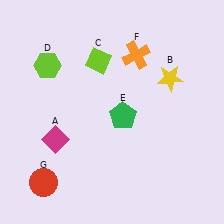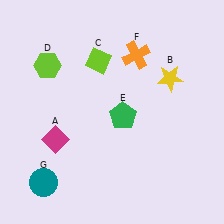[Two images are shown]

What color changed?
The circle (G) changed from red in Image 1 to teal in Image 2.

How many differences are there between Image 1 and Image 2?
There is 1 difference between the two images.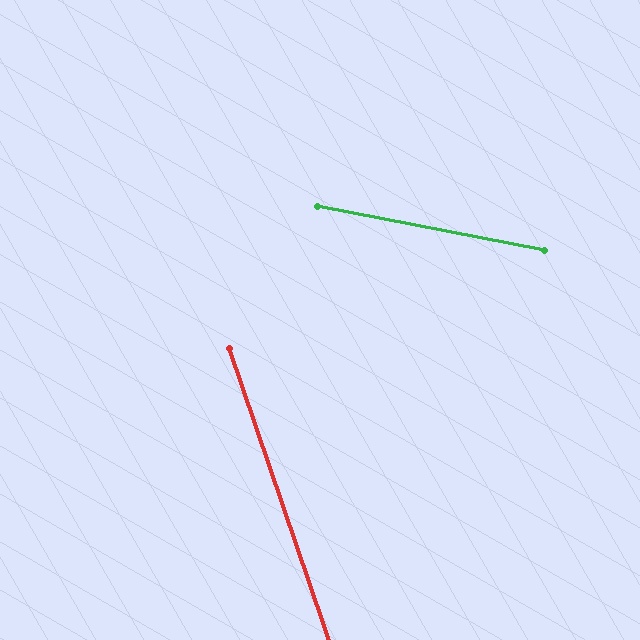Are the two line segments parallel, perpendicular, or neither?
Neither parallel nor perpendicular — they differ by about 60°.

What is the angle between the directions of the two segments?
Approximately 60 degrees.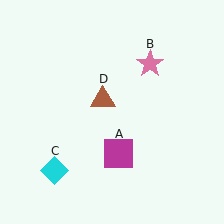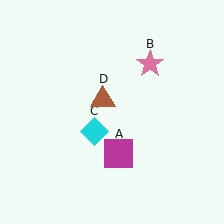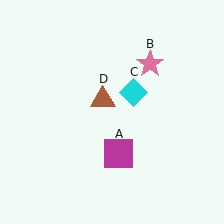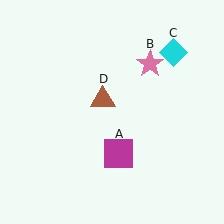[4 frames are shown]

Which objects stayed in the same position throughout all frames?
Magenta square (object A) and pink star (object B) and brown triangle (object D) remained stationary.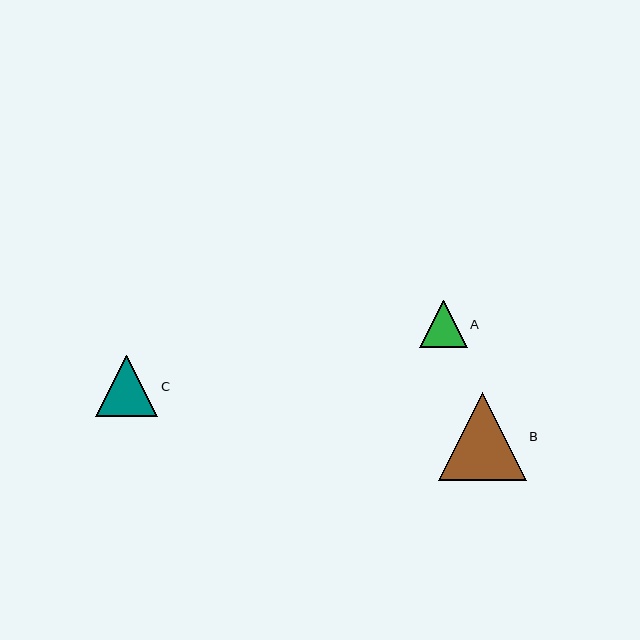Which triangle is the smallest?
Triangle A is the smallest with a size of approximately 47 pixels.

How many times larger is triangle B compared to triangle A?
Triangle B is approximately 1.9 times the size of triangle A.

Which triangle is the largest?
Triangle B is the largest with a size of approximately 88 pixels.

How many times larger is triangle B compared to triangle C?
Triangle B is approximately 1.4 times the size of triangle C.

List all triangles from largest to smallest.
From largest to smallest: B, C, A.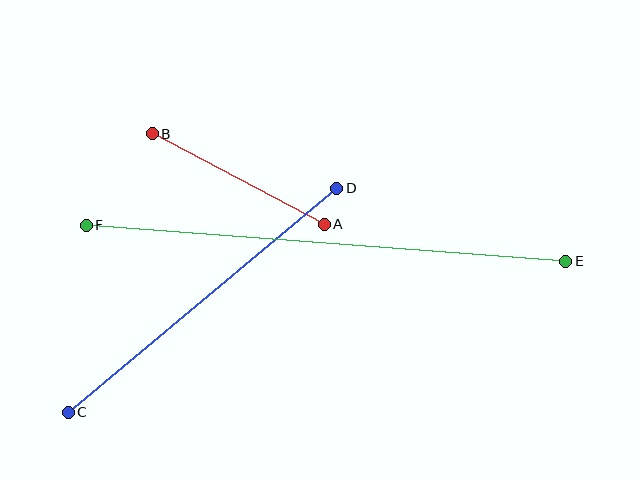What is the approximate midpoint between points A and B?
The midpoint is at approximately (238, 179) pixels.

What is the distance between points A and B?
The distance is approximately 194 pixels.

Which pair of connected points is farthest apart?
Points E and F are farthest apart.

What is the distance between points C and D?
The distance is approximately 350 pixels.